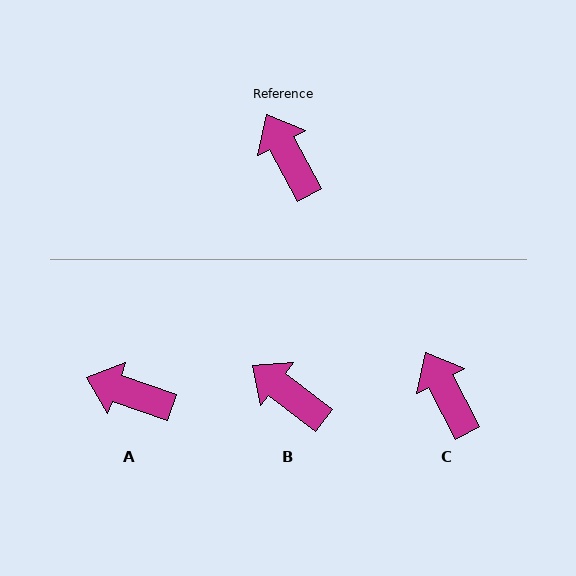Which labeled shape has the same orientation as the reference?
C.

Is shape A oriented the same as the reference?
No, it is off by about 43 degrees.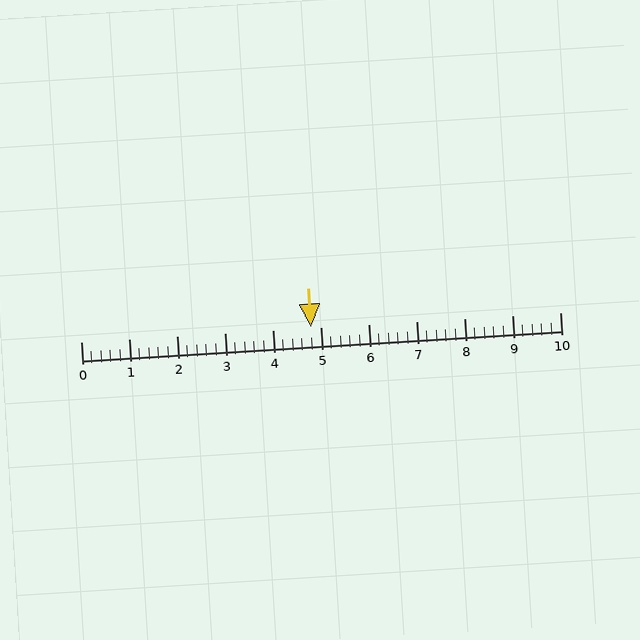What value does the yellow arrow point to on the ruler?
The yellow arrow points to approximately 4.8.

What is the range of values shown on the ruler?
The ruler shows values from 0 to 10.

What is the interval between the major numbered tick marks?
The major tick marks are spaced 1 units apart.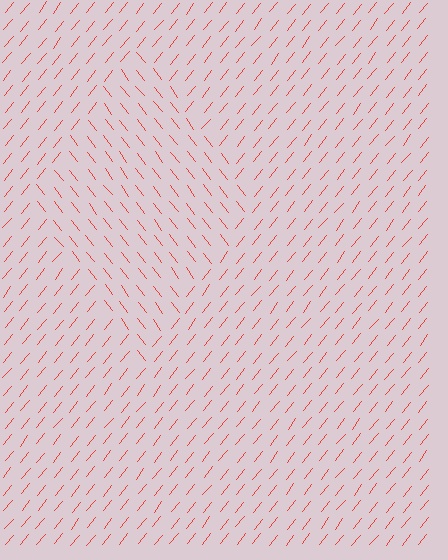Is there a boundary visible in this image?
Yes, there is a texture boundary formed by a change in line orientation.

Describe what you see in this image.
The image is filled with small red line segments. A diamond region in the image has lines oriented differently from the surrounding lines, creating a visible texture boundary.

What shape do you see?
I see a diamond.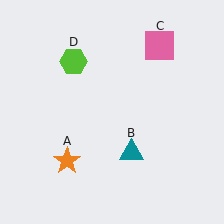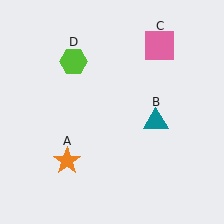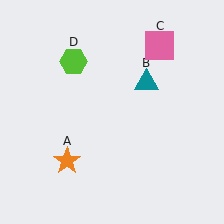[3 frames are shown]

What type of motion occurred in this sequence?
The teal triangle (object B) rotated counterclockwise around the center of the scene.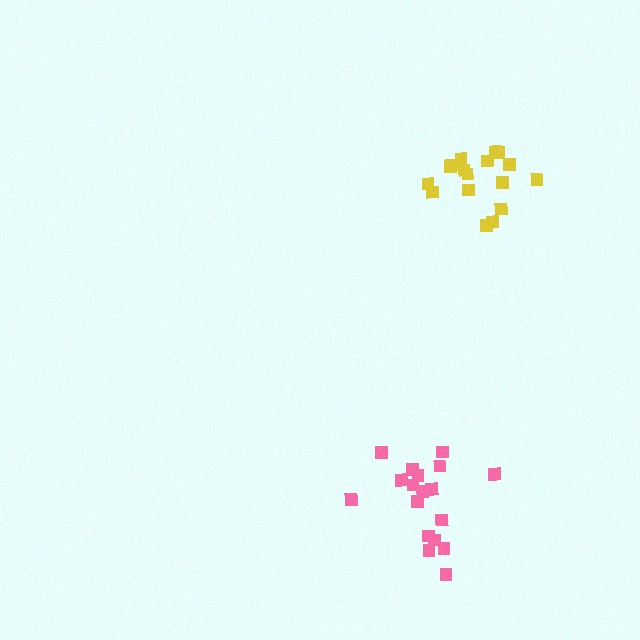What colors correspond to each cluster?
The clusters are colored: yellow, pink.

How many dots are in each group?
Group 1: 17 dots, Group 2: 18 dots (35 total).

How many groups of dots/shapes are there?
There are 2 groups.